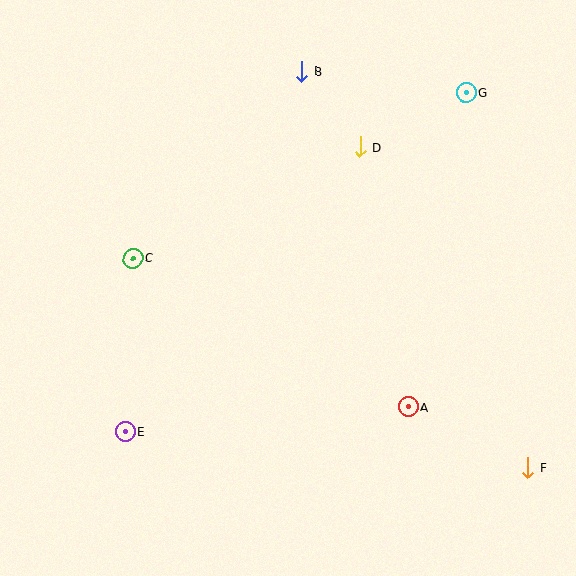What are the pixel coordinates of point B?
Point B is at (302, 71).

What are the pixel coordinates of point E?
Point E is at (126, 432).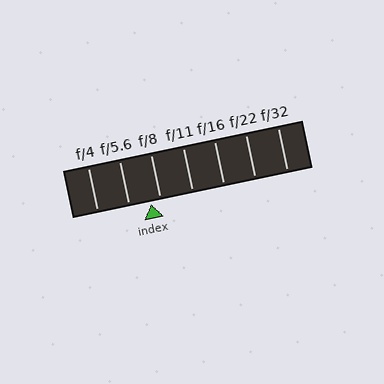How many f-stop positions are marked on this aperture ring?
There are 7 f-stop positions marked.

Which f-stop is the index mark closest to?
The index mark is closest to f/8.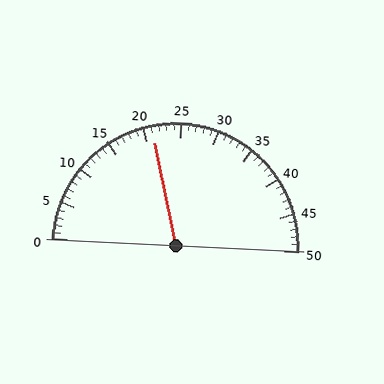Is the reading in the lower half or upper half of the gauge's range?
The reading is in the lower half of the range (0 to 50).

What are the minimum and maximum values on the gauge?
The gauge ranges from 0 to 50.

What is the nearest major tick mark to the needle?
The nearest major tick mark is 20.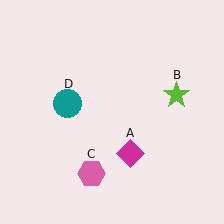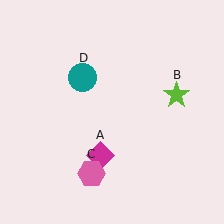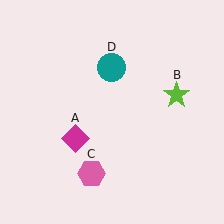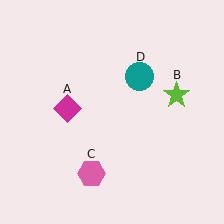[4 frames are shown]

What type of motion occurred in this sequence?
The magenta diamond (object A), teal circle (object D) rotated clockwise around the center of the scene.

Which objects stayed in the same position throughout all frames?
Lime star (object B) and pink hexagon (object C) remained stationary.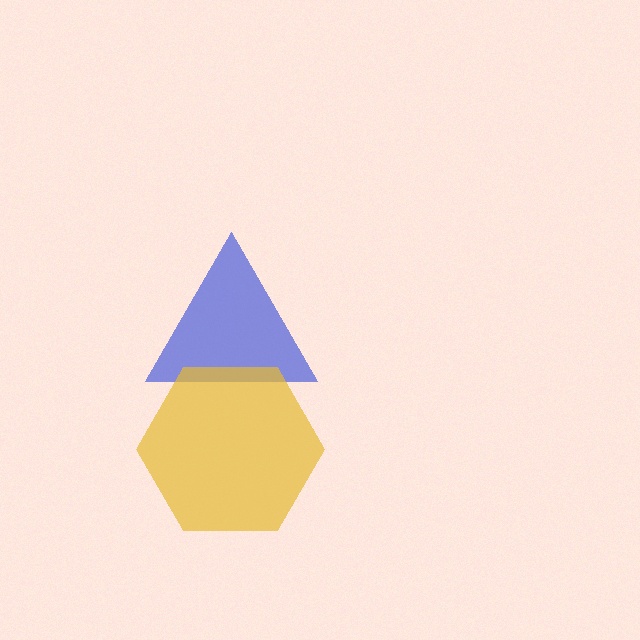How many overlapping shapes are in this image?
There are 2 overlapping shapes in the image.